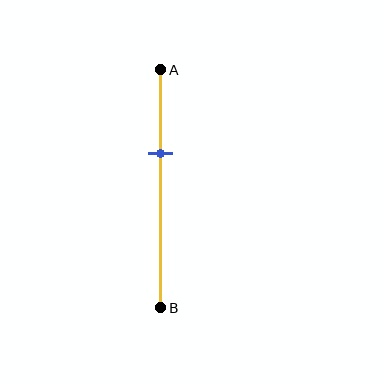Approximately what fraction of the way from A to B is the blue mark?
The blue mark is approximately 35% of the way from A to B.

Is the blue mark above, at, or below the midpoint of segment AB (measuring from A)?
The blue mark is above the midpoint of segment AB.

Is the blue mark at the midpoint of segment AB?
No, the mark is at about 35% from A, not at the 50% midpoint.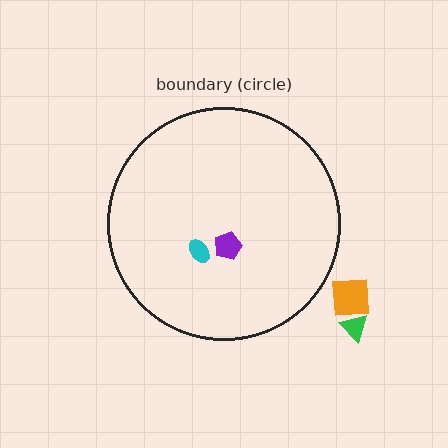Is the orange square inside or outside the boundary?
Outside.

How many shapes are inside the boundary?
2 inside, 2 outside.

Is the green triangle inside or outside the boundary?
Outside.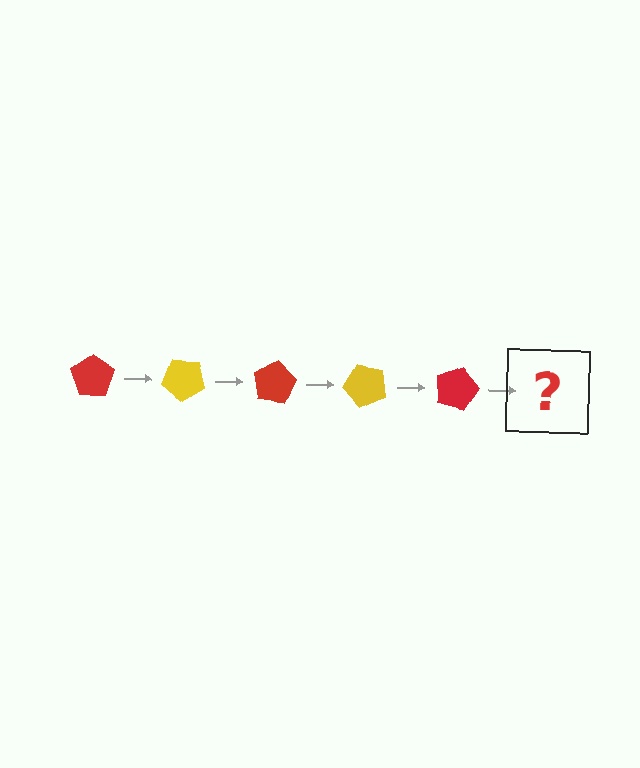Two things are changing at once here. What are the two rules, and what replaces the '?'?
The two rules are that it rotates 40 degrees each step and the color cycles through red and yellow. The '?' should be a yellow pentagon, rotated 200 degrees from the start.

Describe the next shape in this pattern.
It should be a yellow pentagon, rotated 200 degrees from the start.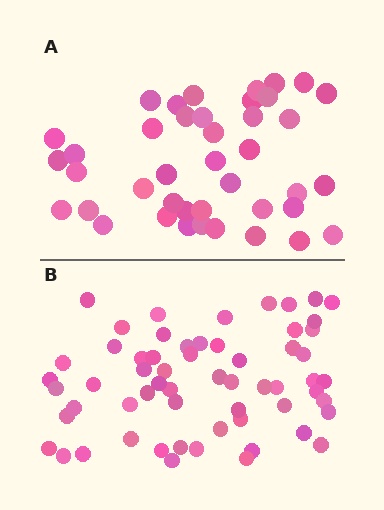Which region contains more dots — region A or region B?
Region B (the bottom region) has more dots.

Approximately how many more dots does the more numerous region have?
Region B has approximately 20 more dots than region A.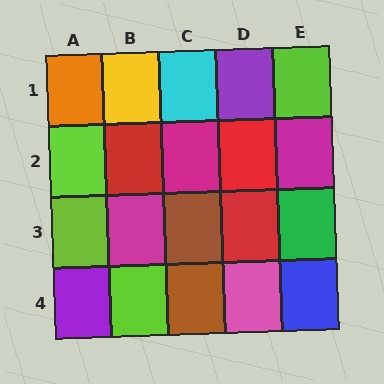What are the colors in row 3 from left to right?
Lime, magenta, brown, red, green.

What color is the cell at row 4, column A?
Purple.